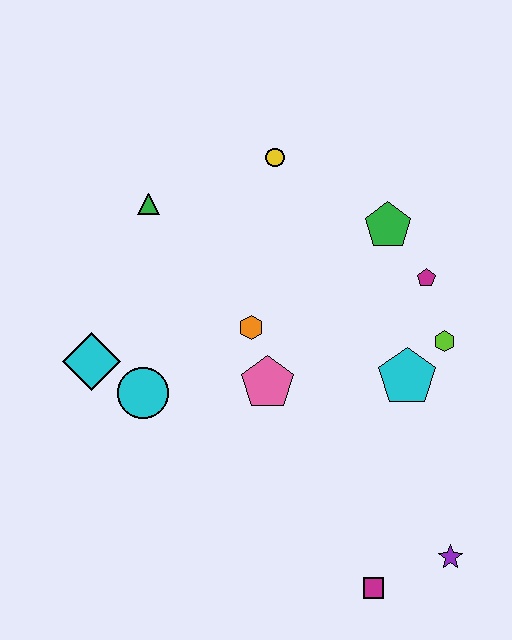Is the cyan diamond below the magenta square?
No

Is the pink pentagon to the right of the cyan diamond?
Yes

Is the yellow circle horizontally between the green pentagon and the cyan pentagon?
No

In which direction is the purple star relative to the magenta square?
The purple star is to the right of the magenta square.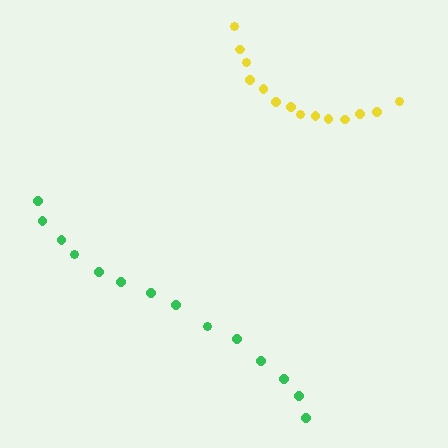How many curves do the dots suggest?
There are 2 distinct paths.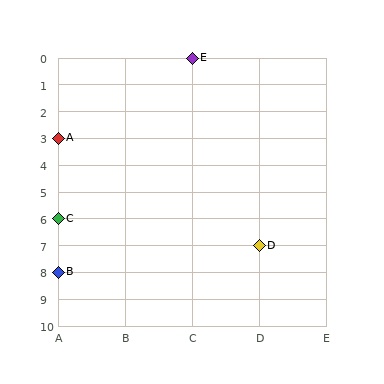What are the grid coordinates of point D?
Point D is at grid coordinates (D, 7).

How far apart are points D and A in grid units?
Points D and A are 3 columns and 4 rows apart (about 5.0 grid units diagonally).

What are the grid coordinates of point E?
Point E is at grid coordinates (C, 0).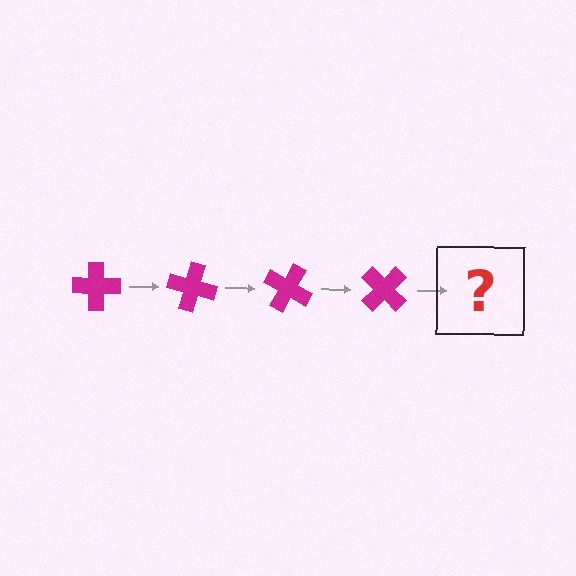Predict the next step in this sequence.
The next step is a magenta cross rotated 60 degrees.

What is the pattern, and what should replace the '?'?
The pattern is that the cross rotates 15 degrees each step. The '?' should be a magenta cross rotated 60 degrees.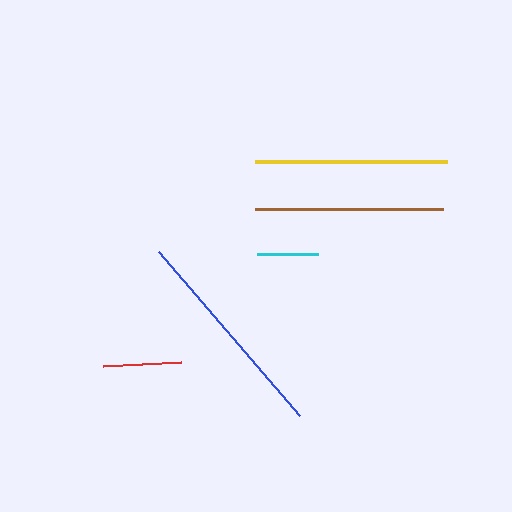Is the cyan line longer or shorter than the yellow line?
The yellow line is longer than the cyan line.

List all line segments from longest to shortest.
From longest to shortest: blue, yellow, brown, red, cyan.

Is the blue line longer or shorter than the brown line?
The blue line is longer than the brown line.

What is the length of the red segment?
The red segment is approximately 78 pixels long.